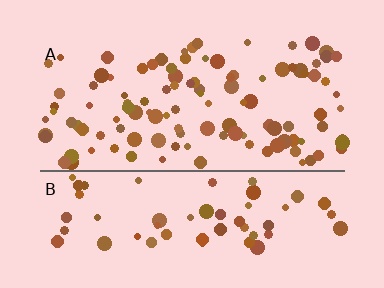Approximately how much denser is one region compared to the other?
Approximately 1.6× — region A over region B.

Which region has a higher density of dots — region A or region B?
A (the top).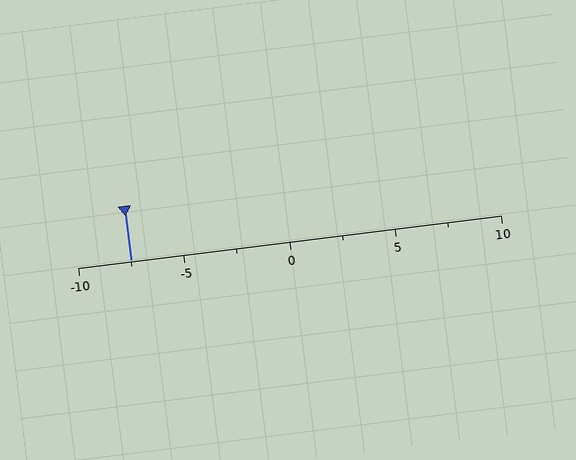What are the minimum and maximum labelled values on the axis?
The axis runs from -10 to 10.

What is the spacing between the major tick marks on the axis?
The major ticks are spaced 5 apart.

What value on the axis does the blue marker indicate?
The marker indicates approximately -7.5.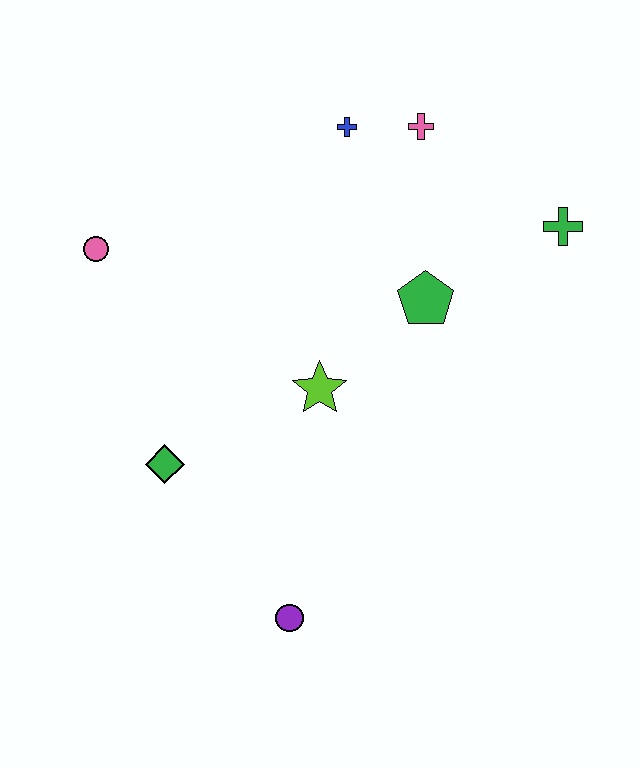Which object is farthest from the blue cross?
The purple circle is farthest from the blue cross.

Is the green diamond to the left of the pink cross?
Yes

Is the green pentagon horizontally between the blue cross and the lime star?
No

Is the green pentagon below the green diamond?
No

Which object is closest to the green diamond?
The lime star is closest to the green diamond.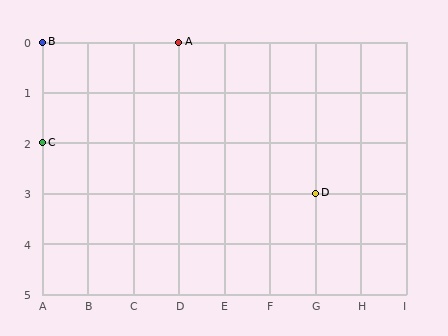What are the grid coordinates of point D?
Point D is at grid coordinates (G, 3).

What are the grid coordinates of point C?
Point C is at grid coordinates (A, 2).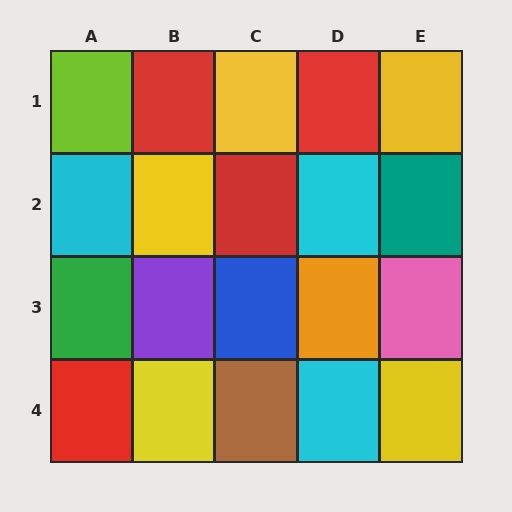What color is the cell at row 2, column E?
Teal.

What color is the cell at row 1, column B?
Red.